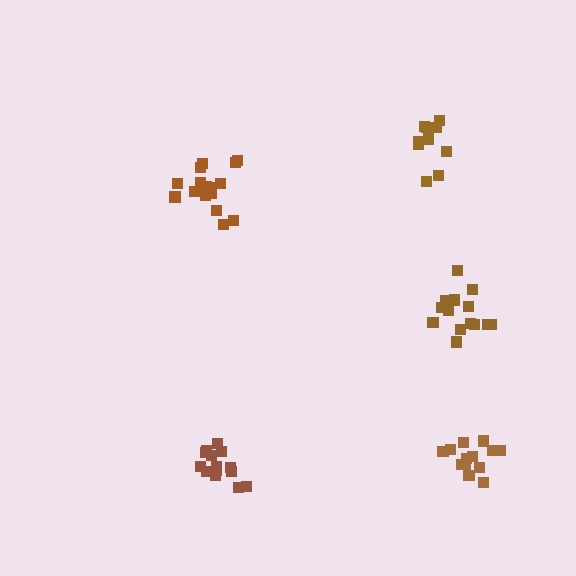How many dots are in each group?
Group 1: 14 dots, Group 2: 16 dots, Group 3: 13 dots, Group 4: 14 dots, Group 5: 12 dots (69 total).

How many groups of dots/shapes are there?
There are 5 groups.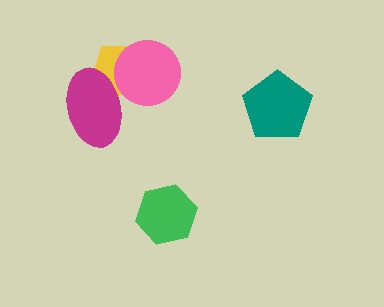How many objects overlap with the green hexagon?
0 objects overlap with the green hexagon.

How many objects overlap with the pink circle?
2 objects overlap with the pink circle.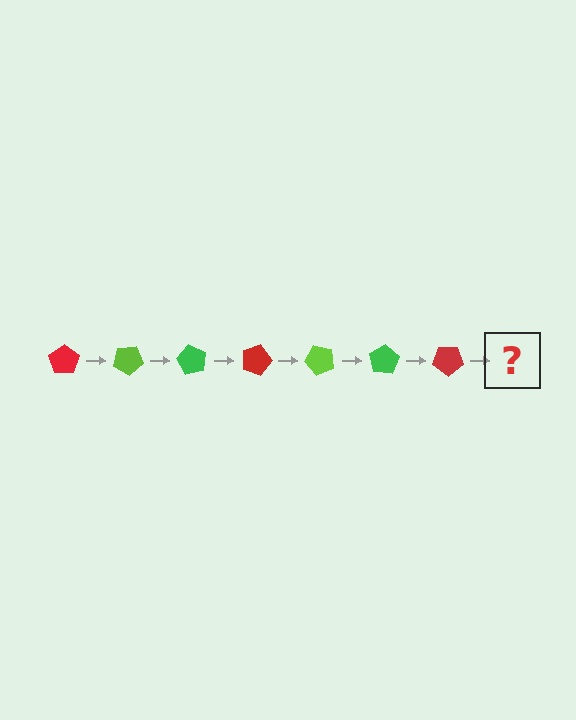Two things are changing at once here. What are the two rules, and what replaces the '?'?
The two rules are that it rotates 30 degrees each step and the color cycles through red, lime, and green. The '?' should be a lime pentagon, rotated 210 degrees from the start.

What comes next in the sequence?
The next element should be a lime pentagon, rotated 210 degrees from the start.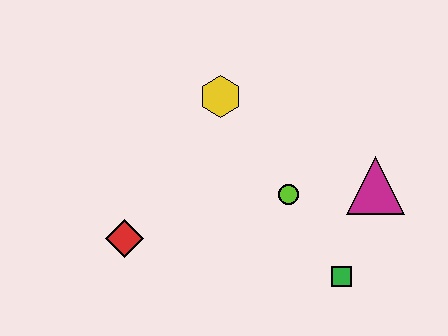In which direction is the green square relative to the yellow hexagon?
The green square is below the yellow hexagon.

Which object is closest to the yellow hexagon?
The lime circle is closest to the yellow hexagon.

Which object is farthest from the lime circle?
The red diamond is farthest from the lime circle.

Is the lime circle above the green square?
Yes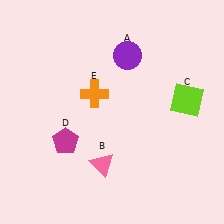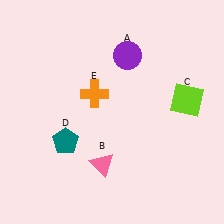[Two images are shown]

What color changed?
The pentagon (D) changed from magenta in Image 1 to teal in Image 2.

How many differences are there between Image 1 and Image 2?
There is 1 difference between the two images.